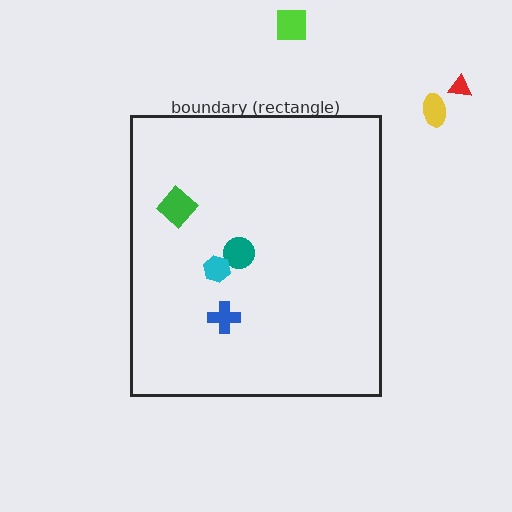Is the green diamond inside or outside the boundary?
Inside.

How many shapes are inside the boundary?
4 inside, 3 outside.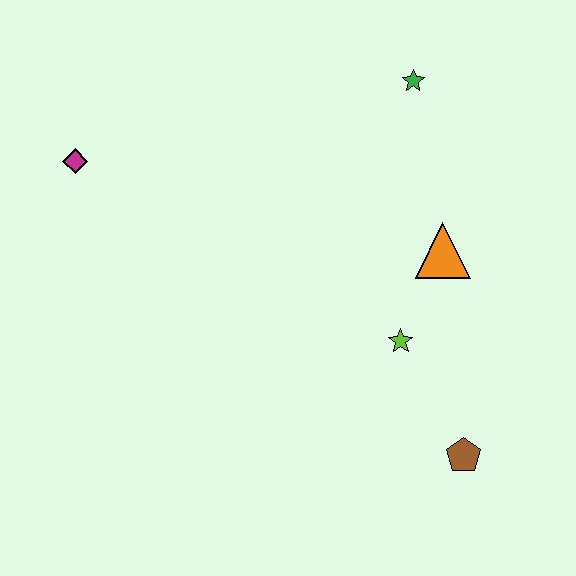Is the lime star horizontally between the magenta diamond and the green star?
Yes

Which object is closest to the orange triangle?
The lime star is closest to the orange triangle.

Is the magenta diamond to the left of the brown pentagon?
Yes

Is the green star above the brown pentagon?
Yes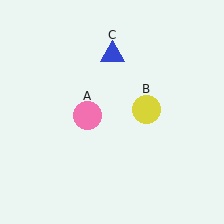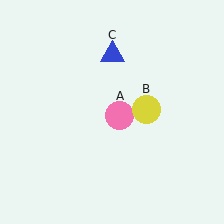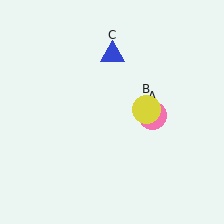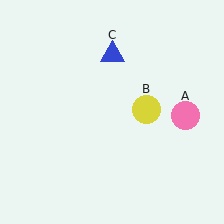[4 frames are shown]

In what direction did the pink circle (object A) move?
The pink circle (object A) moved right.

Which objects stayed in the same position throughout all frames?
Yellow circle (object B) and blue triangle (object C) remained stationary.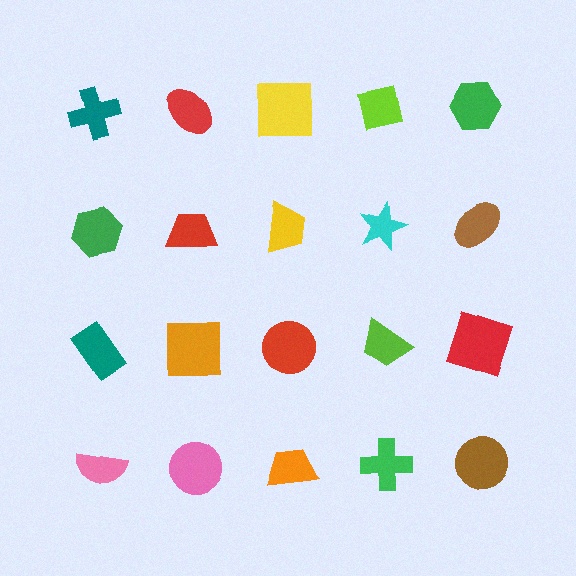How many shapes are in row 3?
5 shapes.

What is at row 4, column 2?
A pink circle.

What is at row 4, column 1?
A pink semicircle.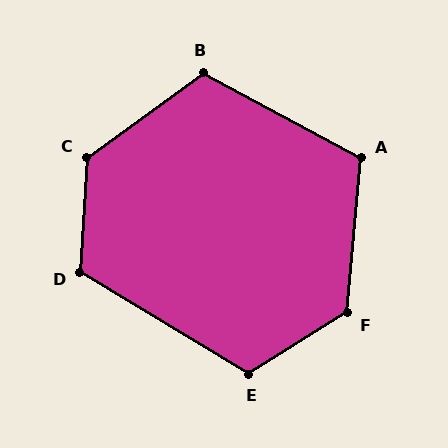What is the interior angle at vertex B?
Approximately 116 degrees (obtuse).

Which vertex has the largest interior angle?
C, at approximately 130 degrees.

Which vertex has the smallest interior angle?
A, at approximately 113 degrees.